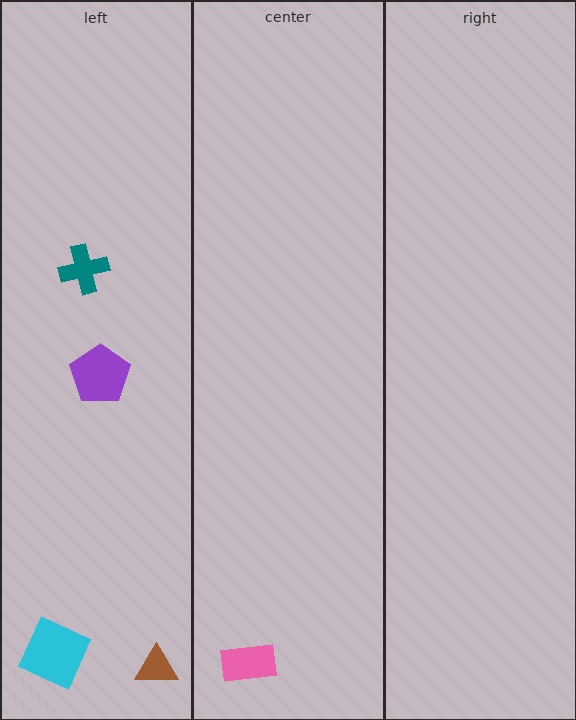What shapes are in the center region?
The pink rectangle.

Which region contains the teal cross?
The left region.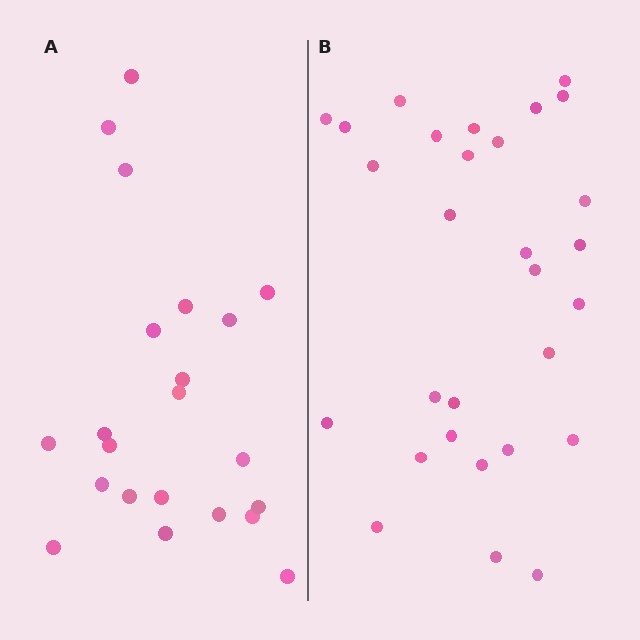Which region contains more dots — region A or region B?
Region B (the right region) has more dots.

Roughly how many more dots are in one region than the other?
Region B has roughly 8 or so more dots than region A.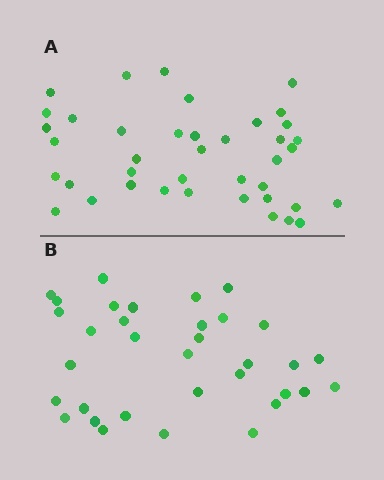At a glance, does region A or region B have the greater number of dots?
Region A (the top region) has more dots.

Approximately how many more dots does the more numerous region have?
Region A has about 6 more dots than region B.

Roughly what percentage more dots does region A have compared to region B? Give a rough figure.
About 20% more.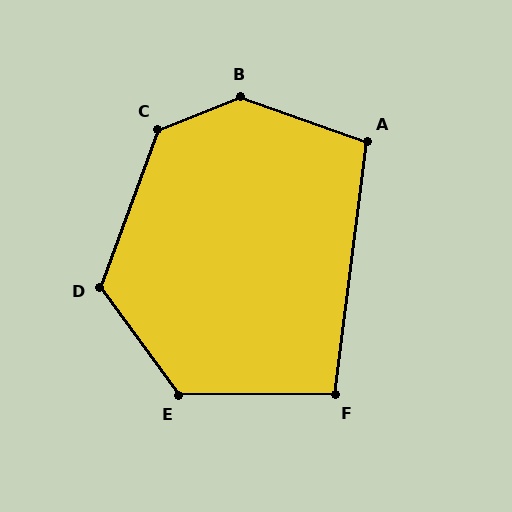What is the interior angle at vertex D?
Approximately 123 degrees (obtuse).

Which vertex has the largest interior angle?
B, at approximately 139 degrees.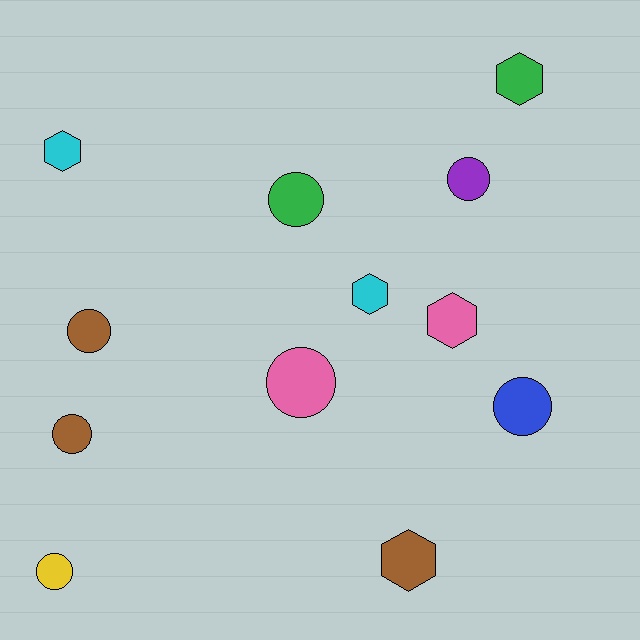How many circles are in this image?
There are 7 circles.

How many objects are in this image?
There are 12 objects.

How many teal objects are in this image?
There are no teal objects.